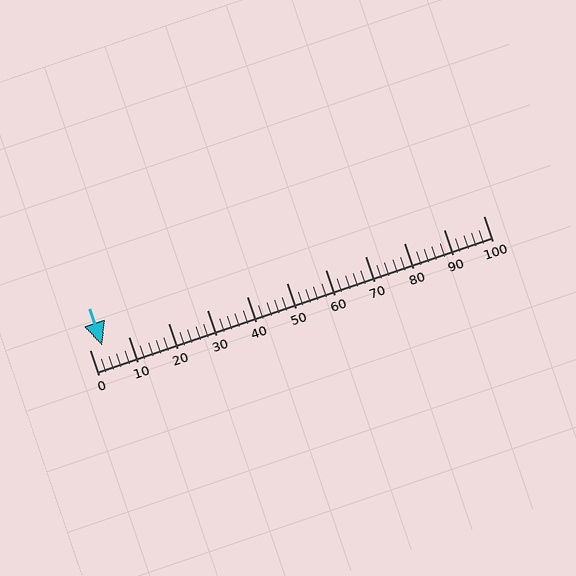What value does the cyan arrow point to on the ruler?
The cyan arrow points to approximately 3.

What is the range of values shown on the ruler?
The ruler shows values from 0 to 100.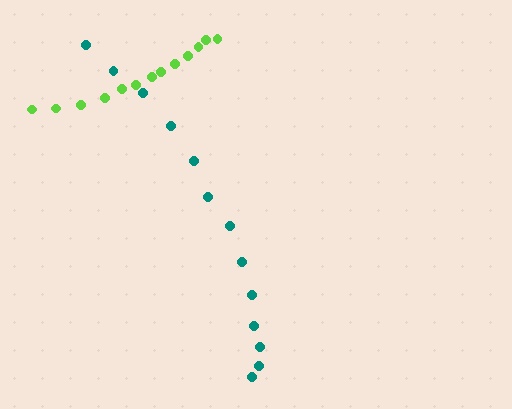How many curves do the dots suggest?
There are 2 distinct paths.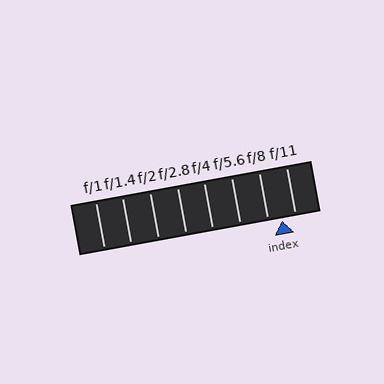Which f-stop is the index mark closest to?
The index mark is closest to f/11.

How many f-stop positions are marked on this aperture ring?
There are 8 f-stop positions marked.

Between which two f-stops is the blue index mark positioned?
The index mark is between f/8 and f/11.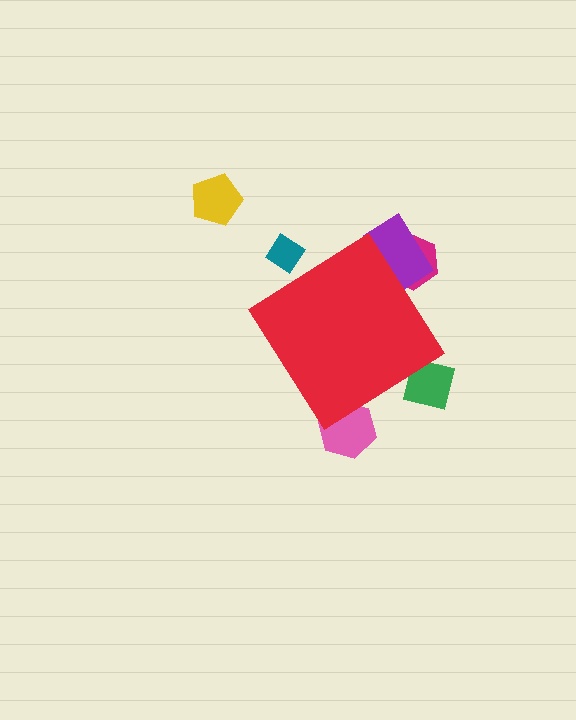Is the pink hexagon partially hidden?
Yes, the pink hexagon is partially hidden behind the red diamond.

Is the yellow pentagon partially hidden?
No, the yellow pentagon is fully visible.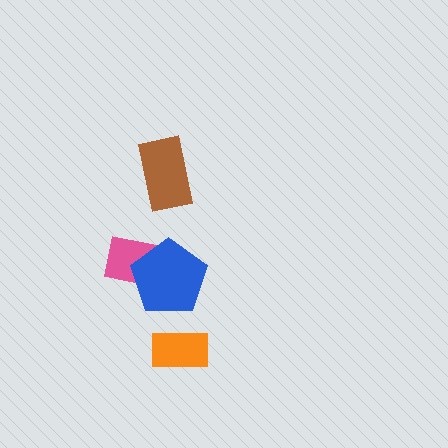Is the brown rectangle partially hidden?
No, no other shape covers it.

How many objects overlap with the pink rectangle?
1 object overlaps with the pink rectangle.